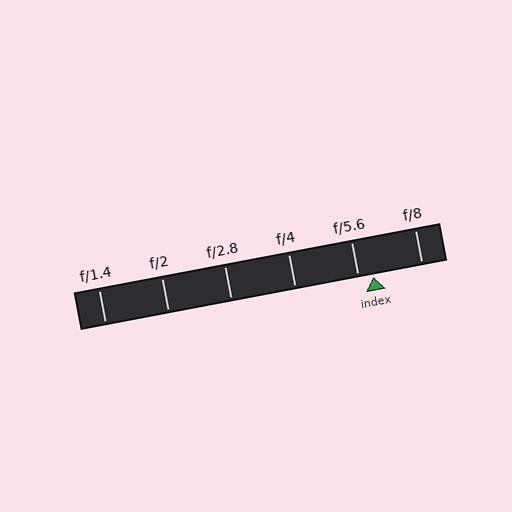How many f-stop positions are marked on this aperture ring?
There are 6 f-stop positions marked.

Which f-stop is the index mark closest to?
The index mark is closest to f/5.6.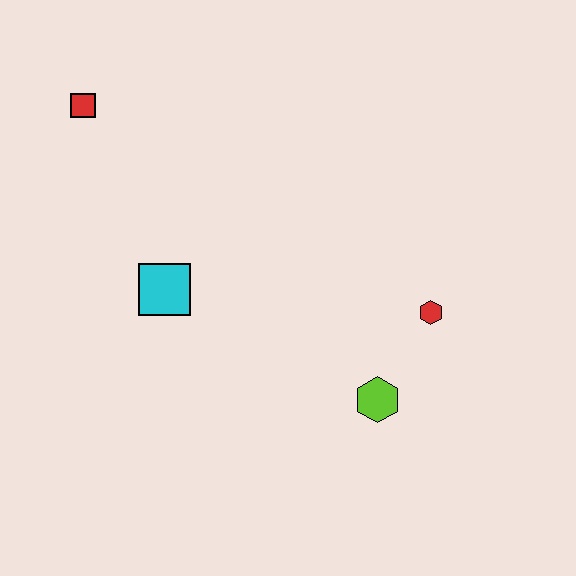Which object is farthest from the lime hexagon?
The red square is farthest from the lime hexagon.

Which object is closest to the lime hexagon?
The red hexagon is closest to the lime hexagon.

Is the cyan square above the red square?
No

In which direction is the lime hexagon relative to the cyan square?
The lime hexagon is to the right of the cyan square.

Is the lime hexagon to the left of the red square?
No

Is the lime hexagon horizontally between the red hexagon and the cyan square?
Yes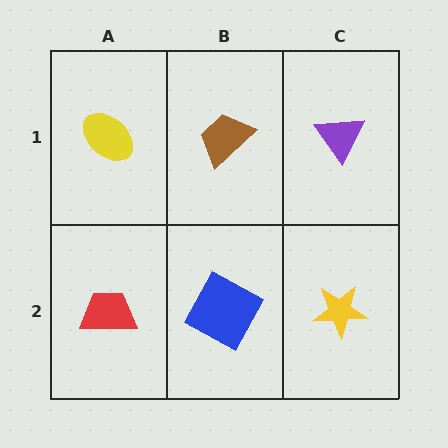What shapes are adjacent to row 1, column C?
A yellow star (row 2, column C), a brown trapezoid (row 1, column B).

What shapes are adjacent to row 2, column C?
A purple triangle (row 1, column C), a blue square (row 2, column B).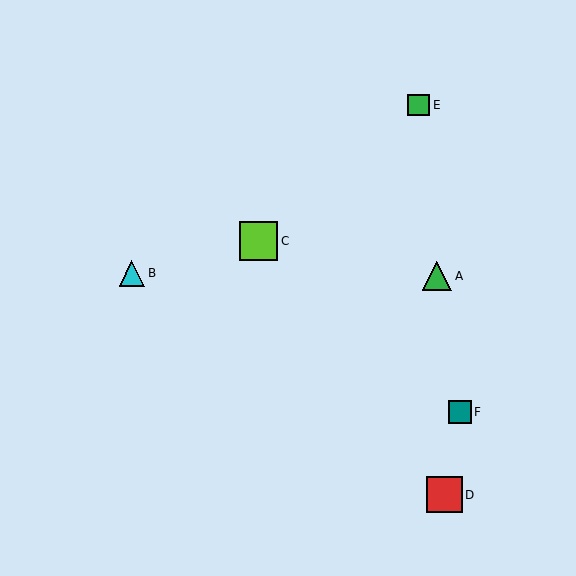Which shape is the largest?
The lime square (labeled C) is the largest.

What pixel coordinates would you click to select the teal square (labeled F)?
Click at (460, 412) to select the teal square F.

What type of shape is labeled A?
Shape A is a green triangle.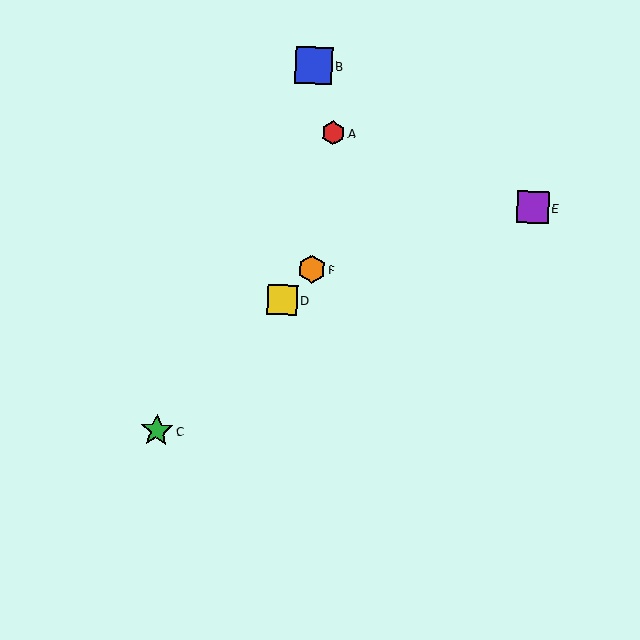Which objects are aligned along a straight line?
Objects C, D, F are aligned along a straight line.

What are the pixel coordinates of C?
Object C is at (157, 430).